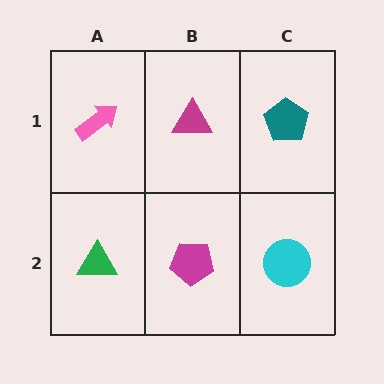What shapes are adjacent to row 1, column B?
A magenta pentagon (row 2, column B), a pink arrow (row 1, column A), a teal pentagon (row 1, column C).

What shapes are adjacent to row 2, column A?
A pink arrow (row 1, column A), a magenta pentagon (row 2, column B).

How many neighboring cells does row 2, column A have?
2.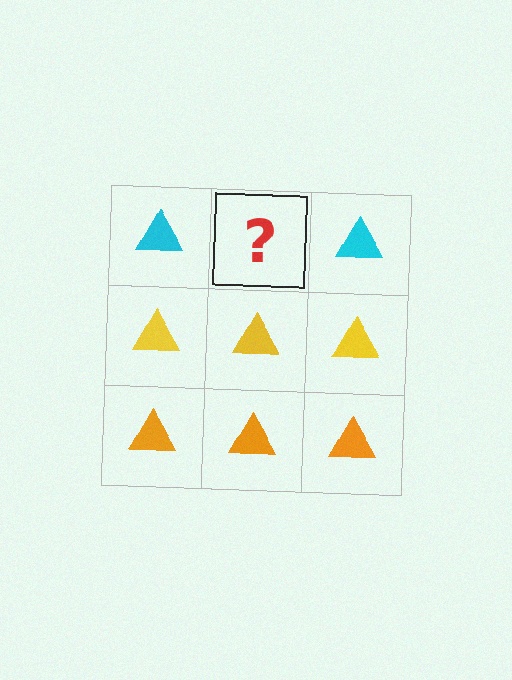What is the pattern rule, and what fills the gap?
The rule is that each row has a consistent color. The gap should be filled with a cyan triangle.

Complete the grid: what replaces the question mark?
The question mark should be replaced with a cyan triangle.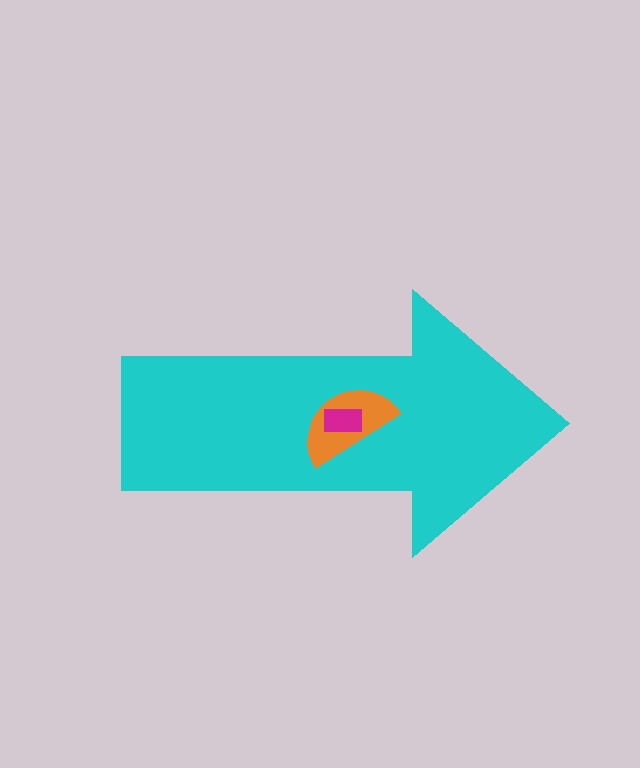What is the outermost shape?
The cyan arrow.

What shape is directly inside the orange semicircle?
The magenta rectangle.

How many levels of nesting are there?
3.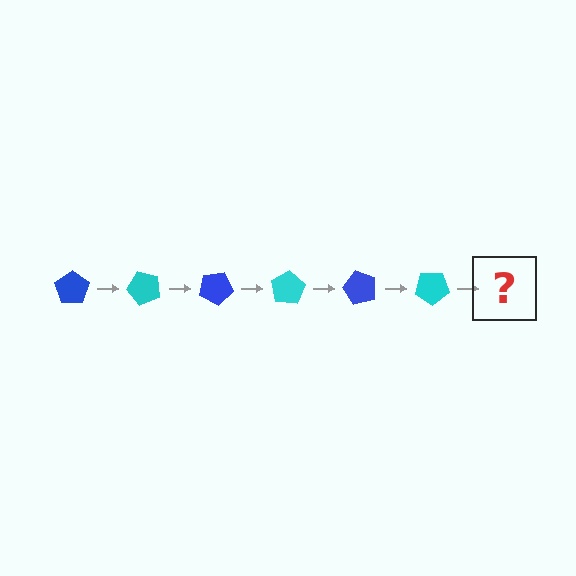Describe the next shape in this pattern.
It should be a blue pentagon, rotated 300 degrees from the start.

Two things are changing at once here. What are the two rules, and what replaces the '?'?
The two rules are that it rotates 50 degrees each step and the color cycles through blue and cyan. The '?' should be a blue pentagon, rotated 300 degrees from the start.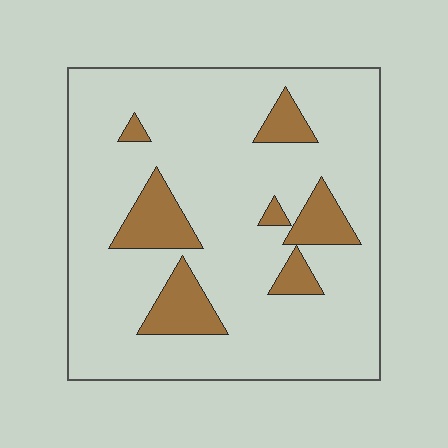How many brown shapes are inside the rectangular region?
7.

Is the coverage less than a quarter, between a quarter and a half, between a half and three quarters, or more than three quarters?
Less than a quarter.